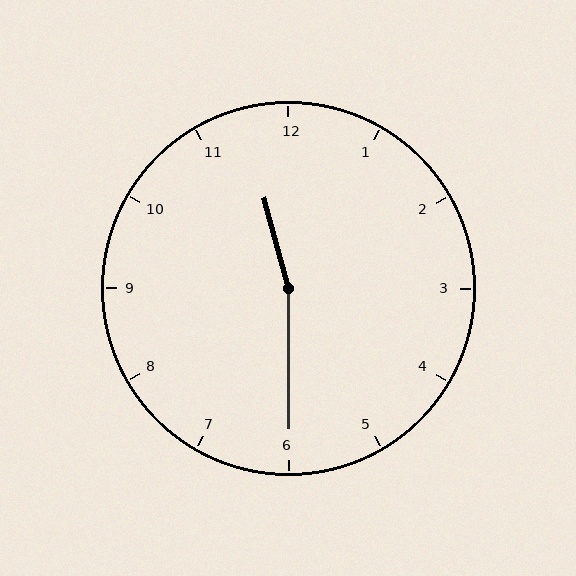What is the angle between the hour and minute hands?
Approximately 165 degrees.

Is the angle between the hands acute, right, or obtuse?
It is obtuse.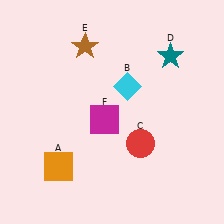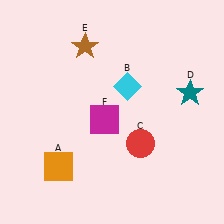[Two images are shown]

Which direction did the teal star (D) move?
The teal star (D) moved down.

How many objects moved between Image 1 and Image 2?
1 object moved between the two images.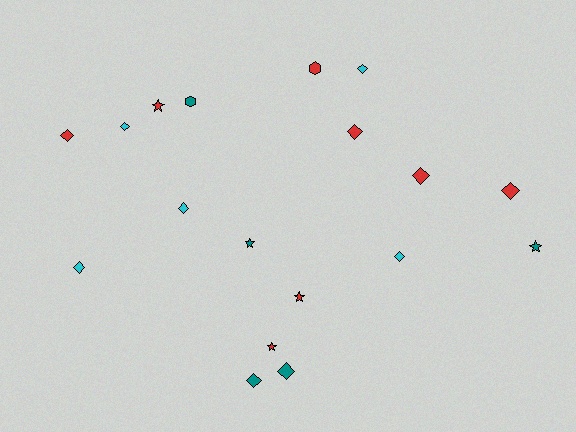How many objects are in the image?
There are 18 objects.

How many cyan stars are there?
There are no cyan stars.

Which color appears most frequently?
Red, with 8 objects.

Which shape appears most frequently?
Diamond, with 11 objects.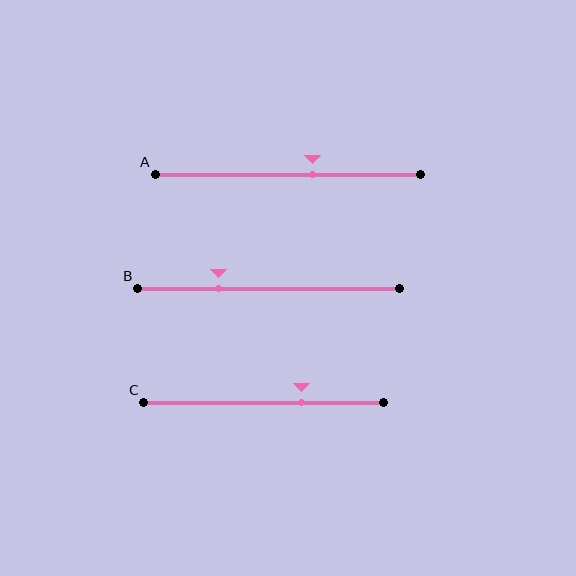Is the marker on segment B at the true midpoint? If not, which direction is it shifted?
No, the marker on segment B is shifted to the left by about 19% of the segment length.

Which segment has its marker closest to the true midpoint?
Segment A has its marker closest to the true midpoint.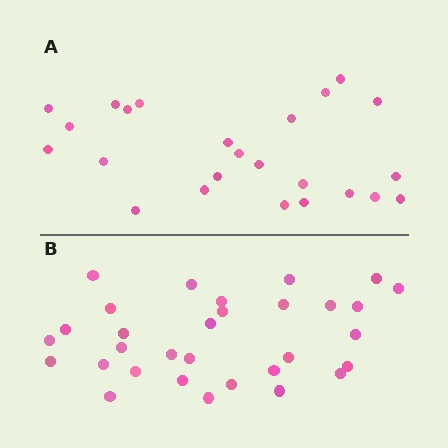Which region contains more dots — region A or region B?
Region B (the bottom region) has more dots.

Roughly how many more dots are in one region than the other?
Region B has roughly 8 or so more dots than region A.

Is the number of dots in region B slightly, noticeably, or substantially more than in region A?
Region B has noticeably more, but not dramatically so. The ratio is roughly 1.3 to 1.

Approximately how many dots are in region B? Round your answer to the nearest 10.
About 30 dots. (The exact count is 31, which rounds to 30.)